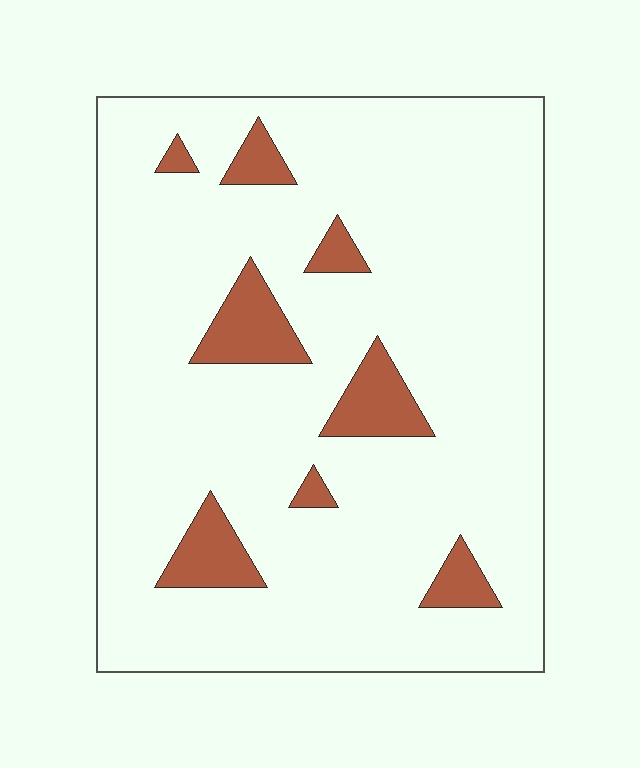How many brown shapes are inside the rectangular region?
8.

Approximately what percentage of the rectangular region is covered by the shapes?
Approximately 10%.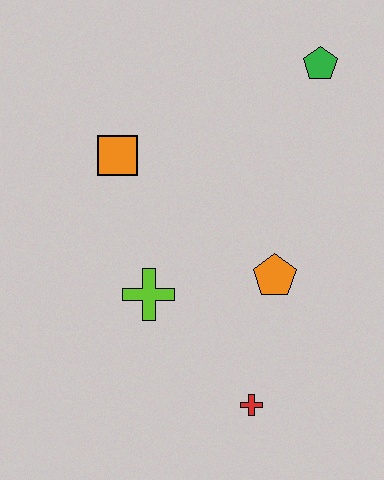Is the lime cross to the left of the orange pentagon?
Yes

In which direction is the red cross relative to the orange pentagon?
The red cross is below the orange pentagon.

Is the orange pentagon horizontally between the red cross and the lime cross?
No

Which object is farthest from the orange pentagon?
The green pentagon is farthest from the orange pentagon.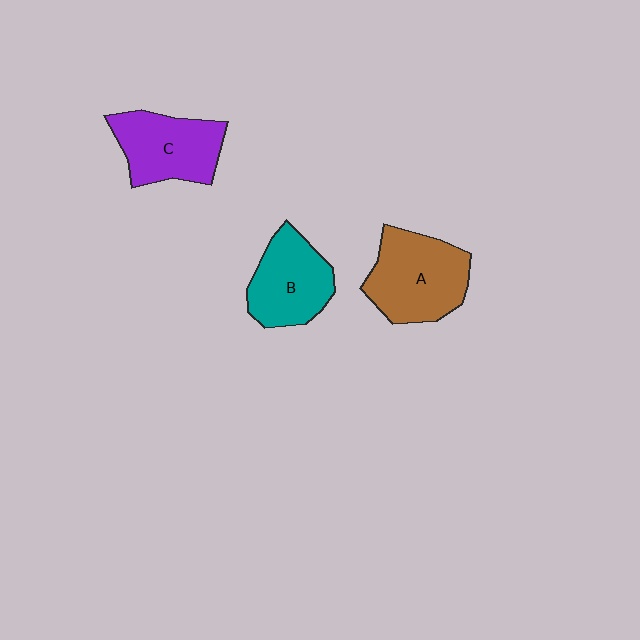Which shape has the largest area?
Shape A (brown).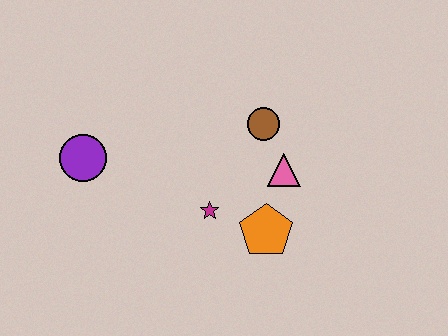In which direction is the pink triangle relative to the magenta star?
The pink triangle is to the right of the magenta star.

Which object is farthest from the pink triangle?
The purple circle is farthest from the pink triangle.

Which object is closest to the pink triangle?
The brown circle is closest to the pink triangle.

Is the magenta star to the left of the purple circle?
No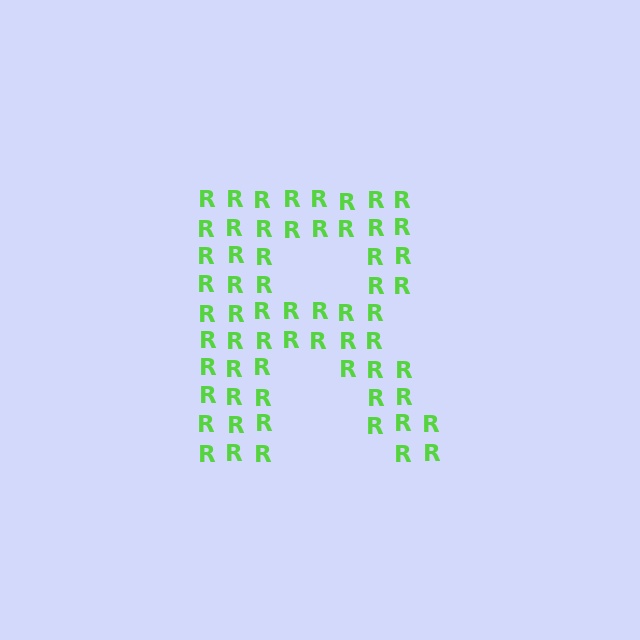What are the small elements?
The small elements are letter R's.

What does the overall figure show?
The overall figure shows the letter R.